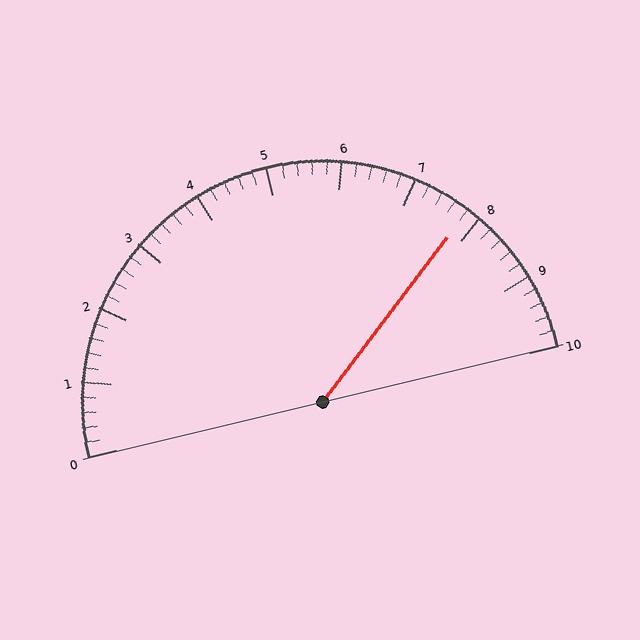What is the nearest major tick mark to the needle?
The nearest major tick mark is 8.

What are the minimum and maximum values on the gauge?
The gauge ranges from 0 to 10.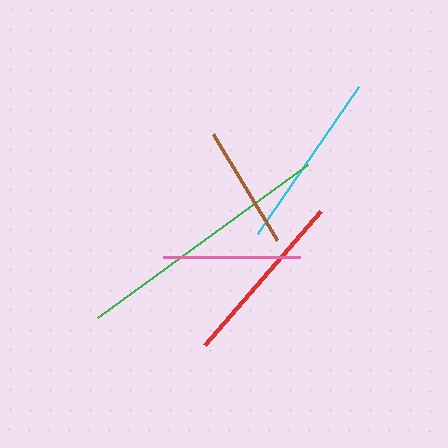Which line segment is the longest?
The green line is the longest at approximately 260 pixels.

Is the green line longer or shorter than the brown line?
The green line is longer than the brown line.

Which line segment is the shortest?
The brown line is the shortest at approximately 124 pixels.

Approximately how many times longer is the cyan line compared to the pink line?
The cyan line is approximately 1.3 times the length of the pink line.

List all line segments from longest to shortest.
From longest to shortest: green, cyan, red, pink, brown.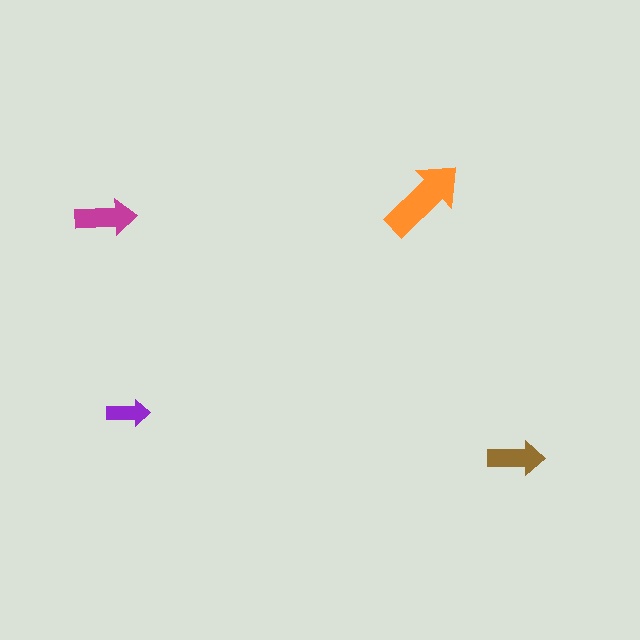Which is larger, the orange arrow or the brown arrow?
The orange one.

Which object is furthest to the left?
The magenta arrow is leftmost.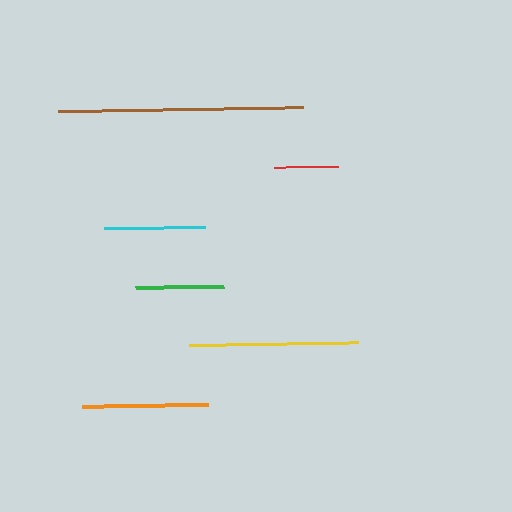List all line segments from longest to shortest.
From longest to shortest: brown, yellow, orange, cyan, green, red.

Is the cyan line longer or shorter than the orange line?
The orange line is longer than the cyan line.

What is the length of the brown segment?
The brown segment is approximately 245 pixels long.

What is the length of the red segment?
The red segment is approximately 64 pixels long.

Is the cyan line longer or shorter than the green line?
The cyan line is longer than the green line.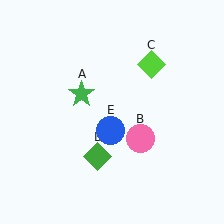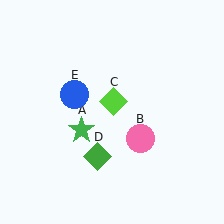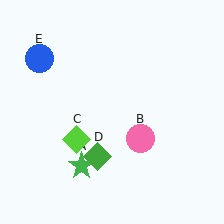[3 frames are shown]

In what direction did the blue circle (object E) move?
The blue circle (object E) moved up and to the left.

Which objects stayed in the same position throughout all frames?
Pink circle (object B) and green diamond (object D) remained stationary.